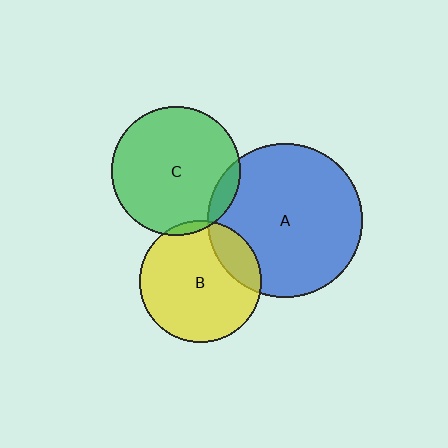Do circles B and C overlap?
Yes.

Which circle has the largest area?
Circle A (blue).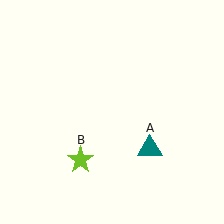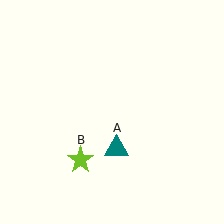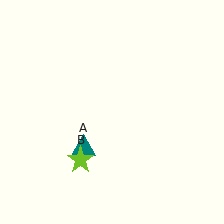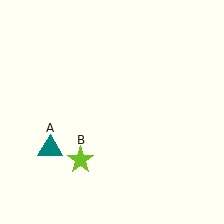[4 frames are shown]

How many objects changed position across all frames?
1 object changed position: teal triangle (object A).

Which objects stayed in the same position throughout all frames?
Lime star (object B) remained stationary.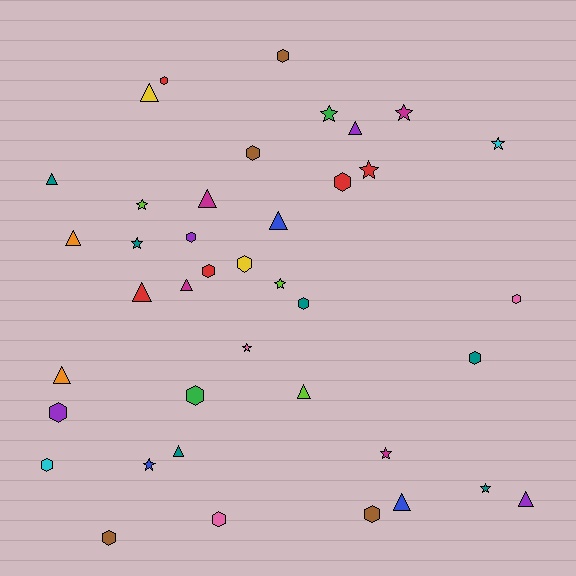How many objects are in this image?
There are 40 objects.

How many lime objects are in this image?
There are 3 lime objects.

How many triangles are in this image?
There are 13 triangles.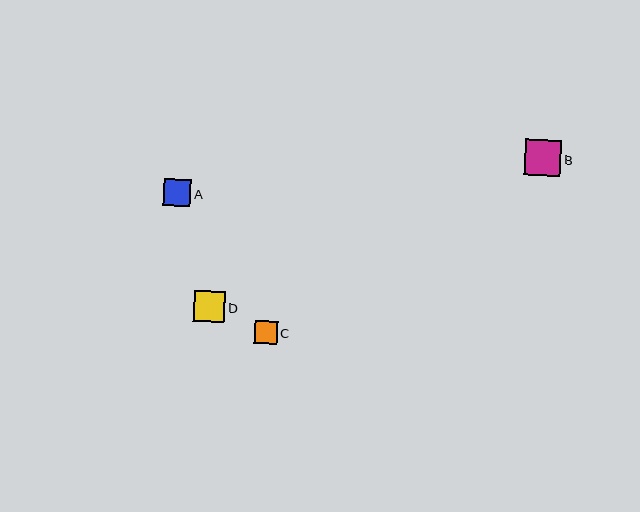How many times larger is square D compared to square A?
Square D is approximately 1.2 times the size of square A.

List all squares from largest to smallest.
From largest to smallest: B, D, A, C.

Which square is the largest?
Square B is the largest with a size of approximately 36 pixels.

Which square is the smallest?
Square C is the smallest with a size of approximately 23 pixels.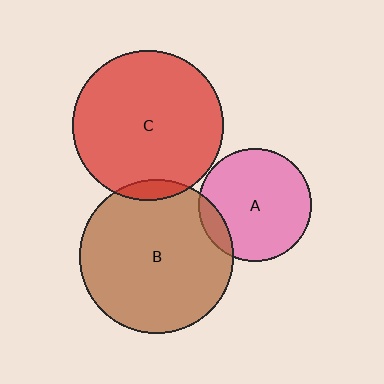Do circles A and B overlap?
Yes.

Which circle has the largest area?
Circle B (brown).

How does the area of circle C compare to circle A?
Approximately 1.8 times.